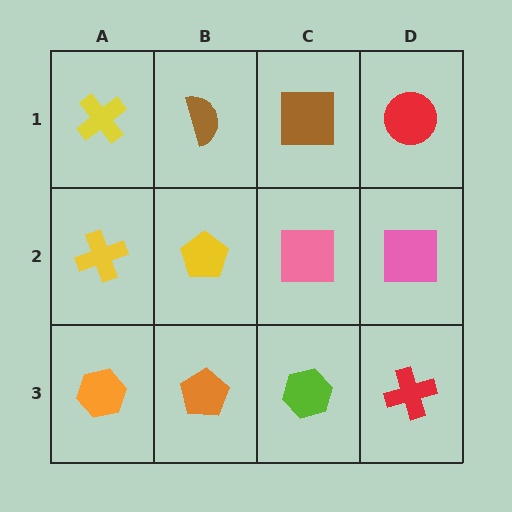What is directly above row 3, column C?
A pink square.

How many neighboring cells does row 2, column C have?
4.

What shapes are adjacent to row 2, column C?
A brown square (row 1, column C), a lime hexagon (row 3, column C), a yellow pentagon (row 2, column B), a pink square (row 2, column D).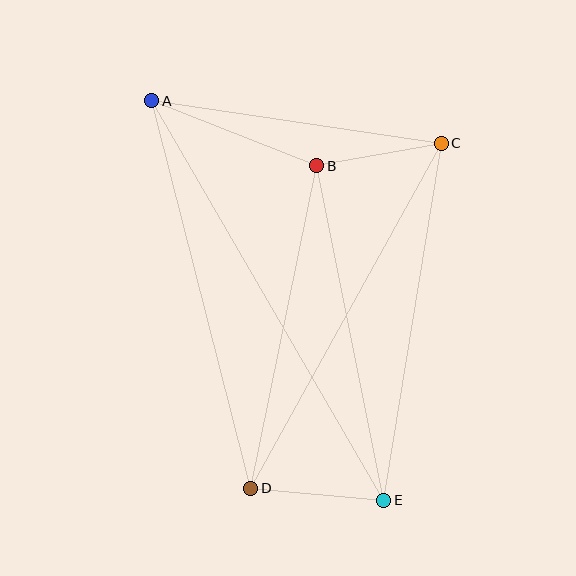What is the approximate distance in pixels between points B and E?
The distance between B and E is approximately 341 pixels.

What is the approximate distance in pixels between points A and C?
The distance between A and C is approximately 292 pixels.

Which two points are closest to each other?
Points B and C are closest to each other.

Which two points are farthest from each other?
Points A and E are farthest from each other.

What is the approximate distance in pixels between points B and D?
The distance between B and D is approximately 329 pixels.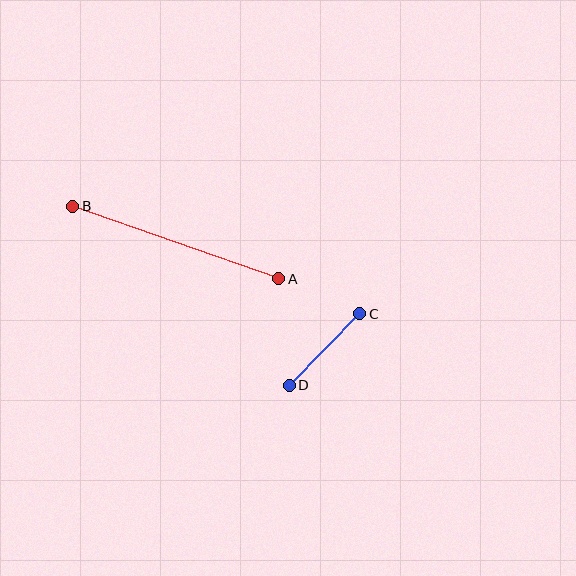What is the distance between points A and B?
The distance is approximately 218 pixels.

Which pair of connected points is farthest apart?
Points A and B are farthest apart.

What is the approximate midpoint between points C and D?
The midpoint is at approximately (324, 350) pixels.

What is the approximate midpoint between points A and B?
The midpoint is at approximately (176, 242) pixels.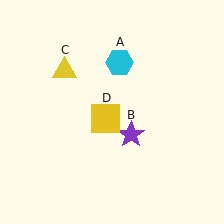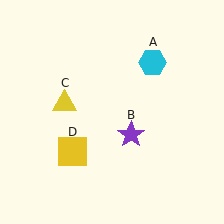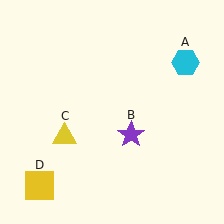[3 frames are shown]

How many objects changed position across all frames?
3 objects changed position: cyan hexagon (object A), yellow triangle (object C), yellow square (object D).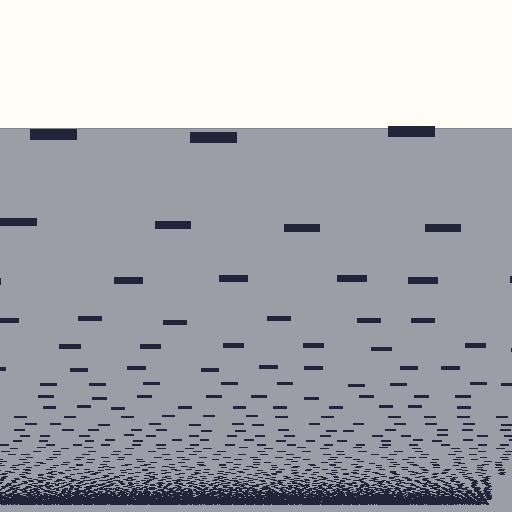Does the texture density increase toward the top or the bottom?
Density increases toward the bottom.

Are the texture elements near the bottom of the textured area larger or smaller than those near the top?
Smaller. The gradient is inverted — elements near the bottom are smaller and denser.